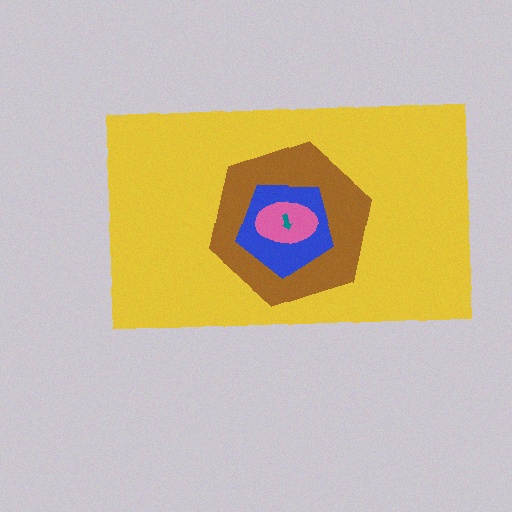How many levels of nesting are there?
5.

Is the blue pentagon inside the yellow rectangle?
Yes.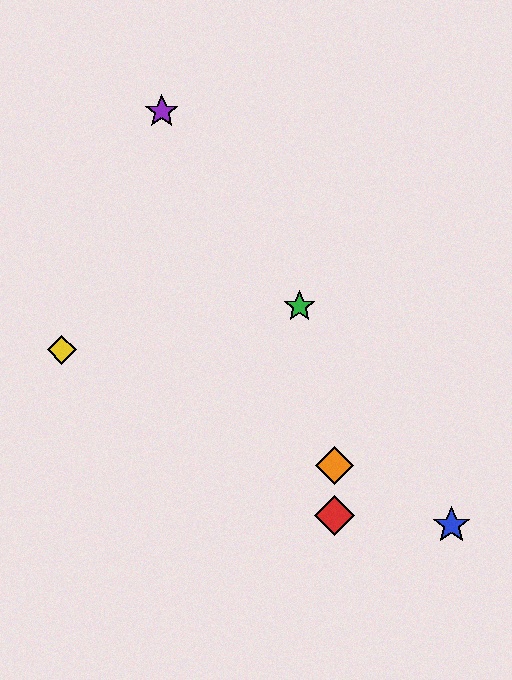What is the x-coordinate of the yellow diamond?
The yellow diamond is at x≈62.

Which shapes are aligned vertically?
The red diamond, the orange diamond are aligned vertically.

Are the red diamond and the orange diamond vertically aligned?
Yes, both are at x≈335.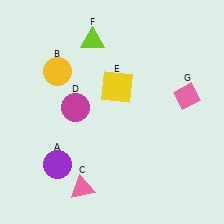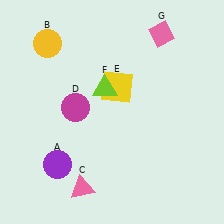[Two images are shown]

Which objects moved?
The objects that moved are: the yellow circle (B), the lime triangle (F), the pink diamond (G).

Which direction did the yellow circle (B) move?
The yellow circle (B) moved up.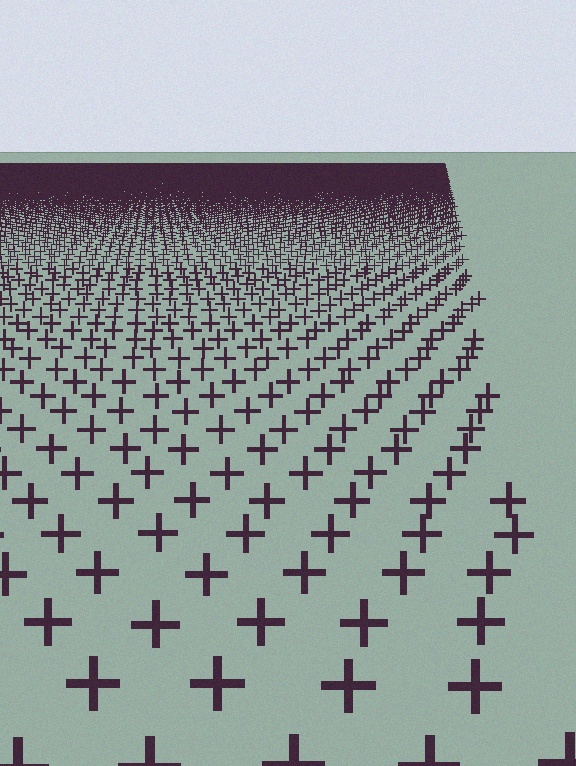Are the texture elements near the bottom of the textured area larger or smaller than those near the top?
Larger. Near the bottom, elements are closer to the viewer and appear at a bigger on-screen size.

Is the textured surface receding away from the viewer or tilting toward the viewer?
The surface is receding away from the viewer. Texture elements get smaller and denser toward the top.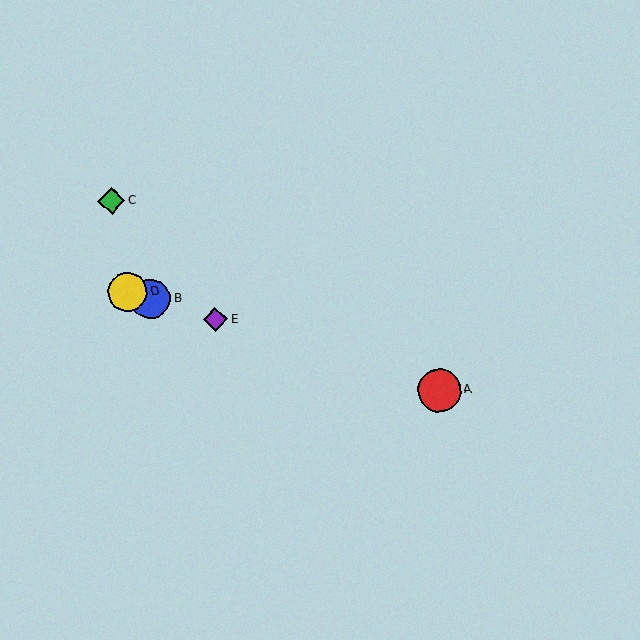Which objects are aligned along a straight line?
Objects A, B, D, E are aligned along a straight line.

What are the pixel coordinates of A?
Object A is at (440, 391).